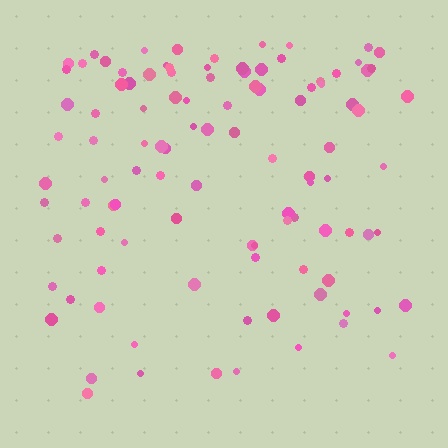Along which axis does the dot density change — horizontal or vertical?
Vertical.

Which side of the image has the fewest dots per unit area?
The bottom.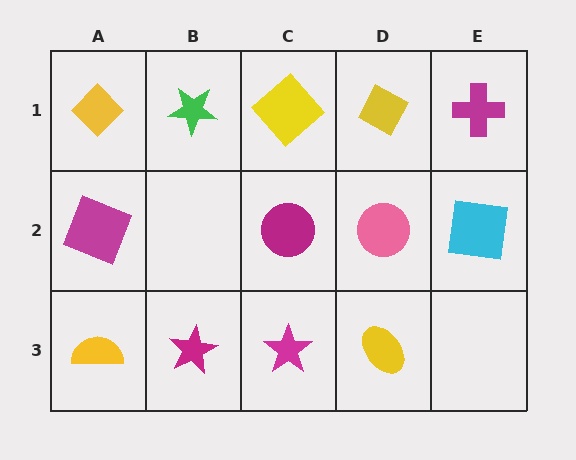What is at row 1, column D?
A yellow diamond.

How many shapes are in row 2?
4 shapes.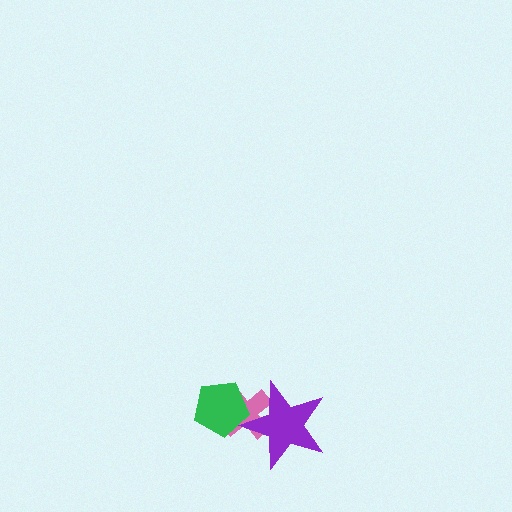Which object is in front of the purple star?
The green pentagon is in front of the purple star.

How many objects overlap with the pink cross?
2 objects overlap with the pink cross.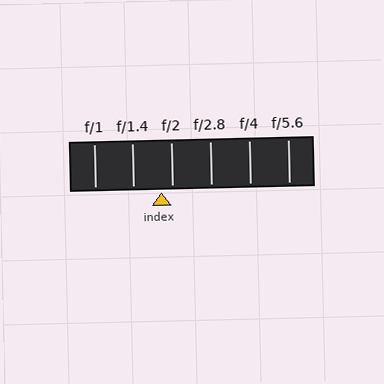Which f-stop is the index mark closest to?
The index mark is closest to f/2.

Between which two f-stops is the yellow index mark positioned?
The index mark is between f/1.4 and f/2.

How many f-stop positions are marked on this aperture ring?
There are 6 f-stop positions marked.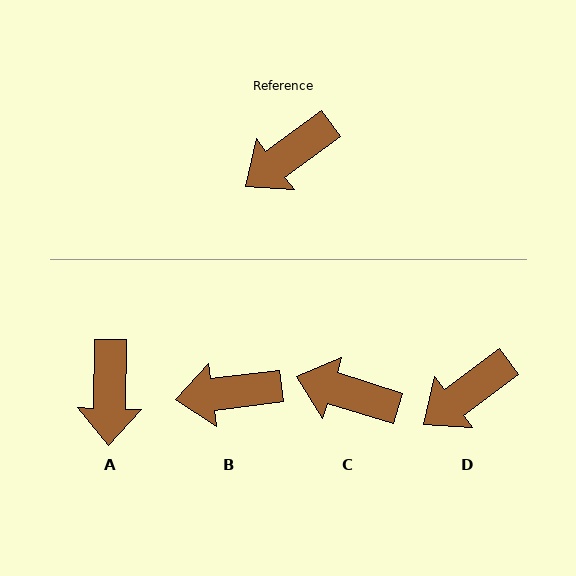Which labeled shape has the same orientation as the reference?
D.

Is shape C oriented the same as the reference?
No, it is off by about 54 degrees.